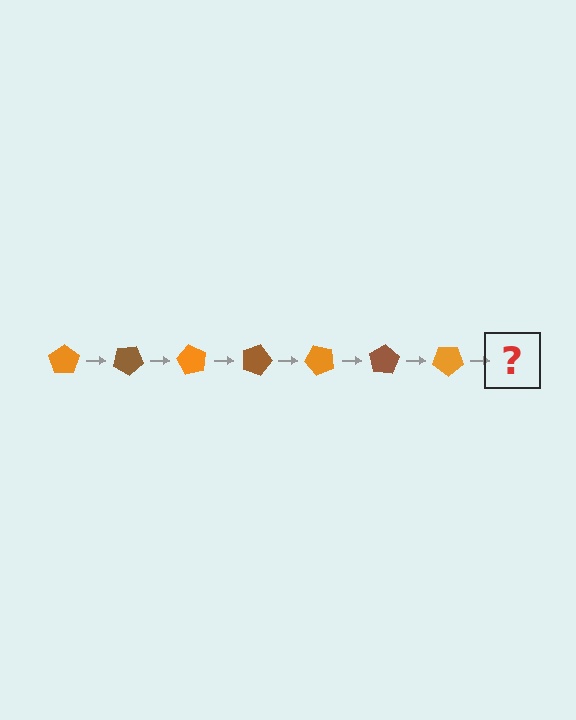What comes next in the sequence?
The next element should be a brown pentagon, rotated 210 degrees from the start.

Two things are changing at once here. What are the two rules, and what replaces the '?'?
The two rules are that it rotates 30 degrees each step and the color cycles through orange and brown. The '?' should be a brown pentagon, rotated 210 degrees from the start.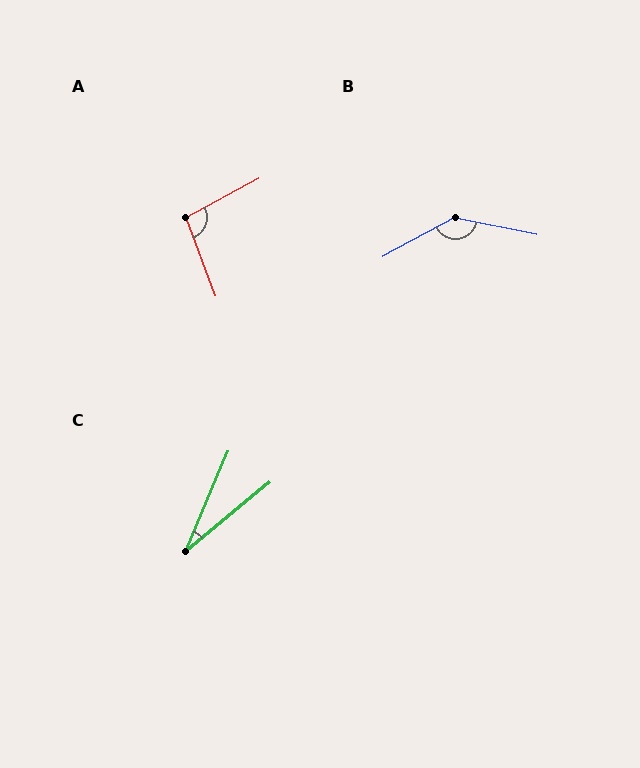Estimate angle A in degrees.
Approximately 97 degrees.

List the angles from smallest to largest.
C (28°), A (97°), B (140°).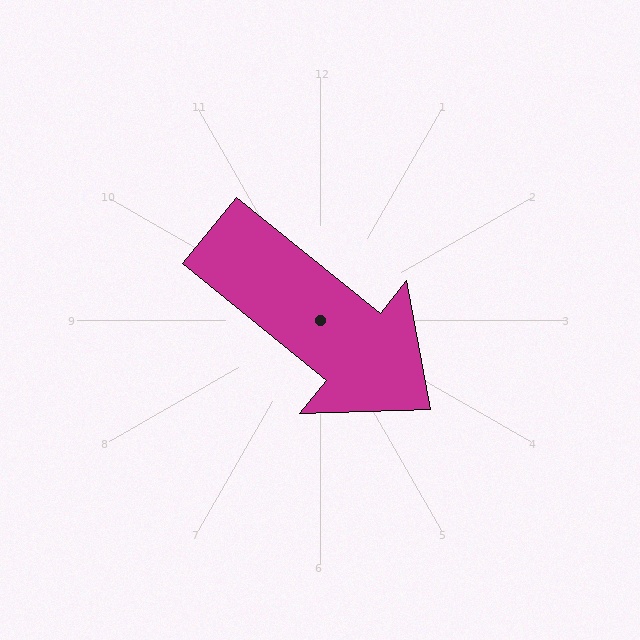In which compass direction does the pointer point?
Southeast.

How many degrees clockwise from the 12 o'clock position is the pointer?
Approximately 129 degrees.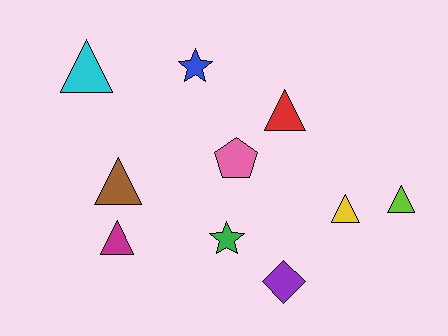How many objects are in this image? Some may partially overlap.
There are 10 objects.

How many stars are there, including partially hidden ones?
There are 2 stars.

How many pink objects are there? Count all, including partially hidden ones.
There is 1 pink object.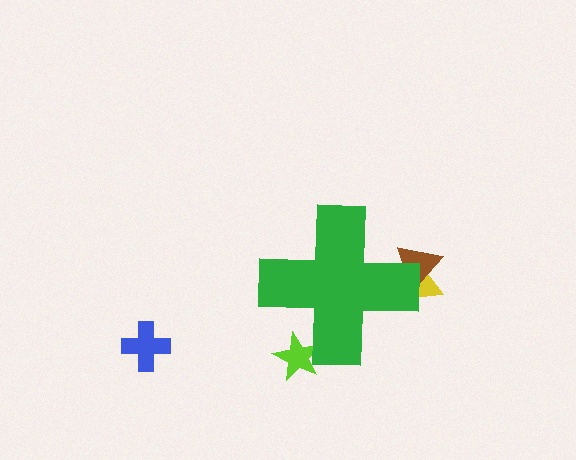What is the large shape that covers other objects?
A green cross.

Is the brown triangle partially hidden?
Yes, the brown triangle is partially hidden behind the green cross.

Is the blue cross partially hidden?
No, the blue cross is fully visible.